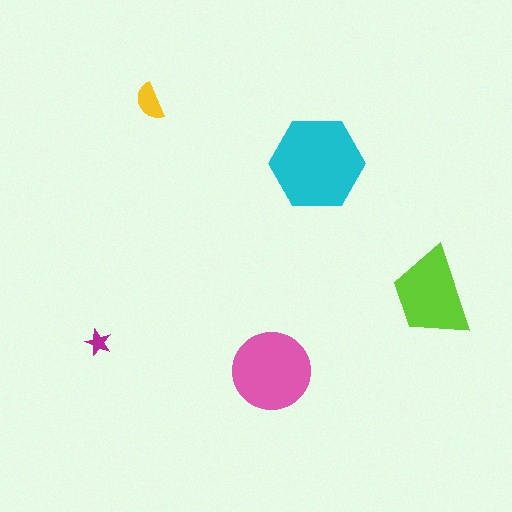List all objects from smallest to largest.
The magenta star, the yellow semicircle, the lime trapezoid, the pink circle, the cyan hexagon.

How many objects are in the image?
There are 5 objects in the image.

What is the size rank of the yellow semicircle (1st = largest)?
4th.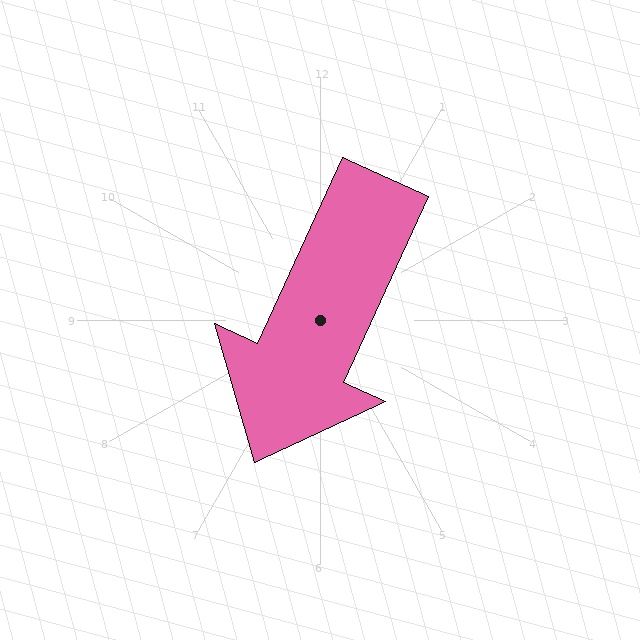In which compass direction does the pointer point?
Southwest.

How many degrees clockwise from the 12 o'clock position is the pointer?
Approximately 205 degrees.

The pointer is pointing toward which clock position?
Roughly 7 o'clock.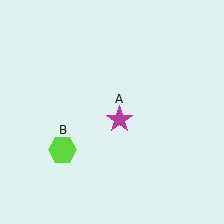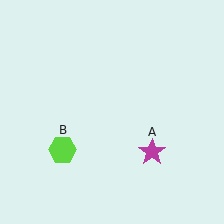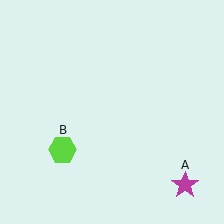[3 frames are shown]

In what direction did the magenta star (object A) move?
The magenta star (object A) moved down and to the right.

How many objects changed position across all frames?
1 object changed position: magenta star (object A).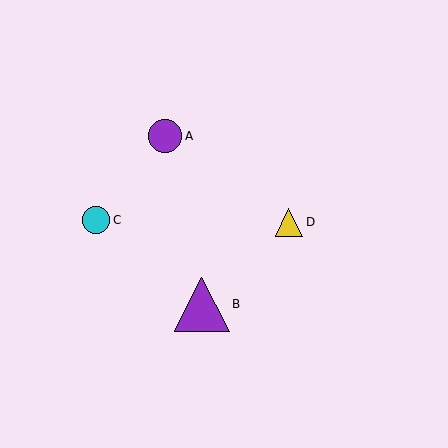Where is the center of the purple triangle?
The center of the purple triangle is at (202, 304).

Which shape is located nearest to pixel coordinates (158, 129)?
The purple circle (labeled A) at (165, 136) is nearest to that location.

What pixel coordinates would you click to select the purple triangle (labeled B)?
Click at (202, 304) to select the purple triangle B.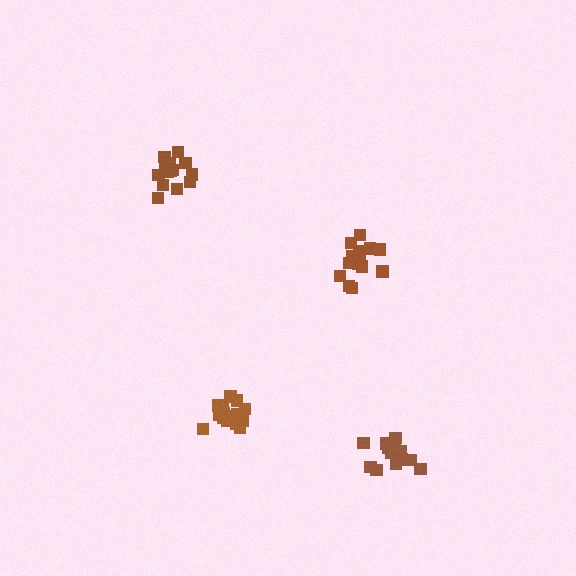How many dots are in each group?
Group 1: 17 dots, Group 2: 14 dots, Group 3: 17 dots, Group 4: 15 dots (63 total).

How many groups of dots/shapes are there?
There are 4 groups.